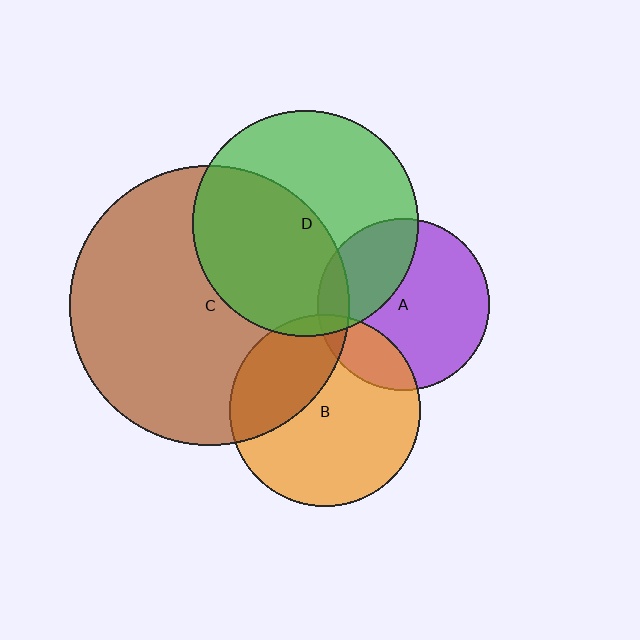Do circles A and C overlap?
Yes.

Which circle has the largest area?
Circle C (brown).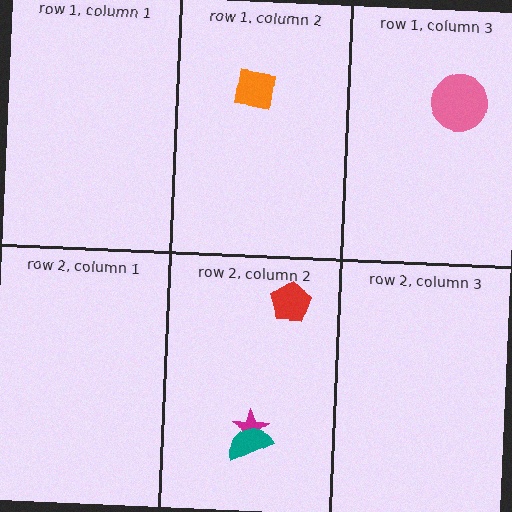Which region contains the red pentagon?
The row 2, column 2 region.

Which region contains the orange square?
The row 1, column 2 region.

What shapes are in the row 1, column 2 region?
The orange square.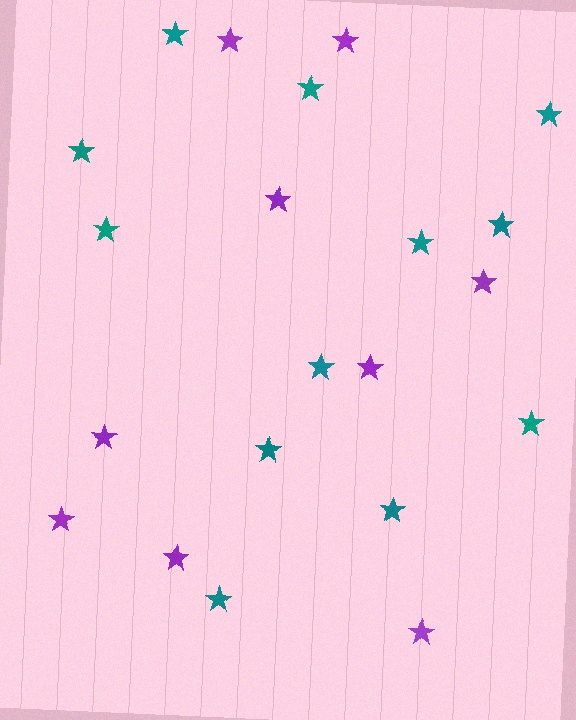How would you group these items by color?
There are 2 groups: one group of purple stars (9) and one group of teal stars (12).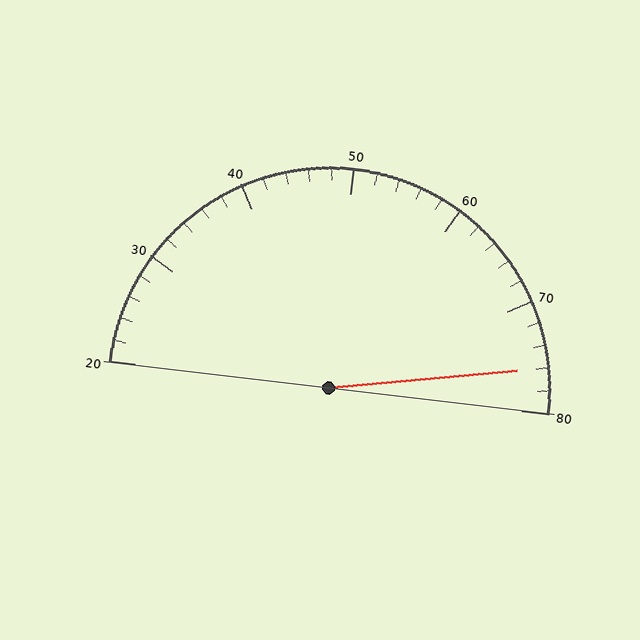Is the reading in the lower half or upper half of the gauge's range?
The reading is in the upper half of the range (20 to 80).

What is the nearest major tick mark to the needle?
The nearest major tick mark is 80.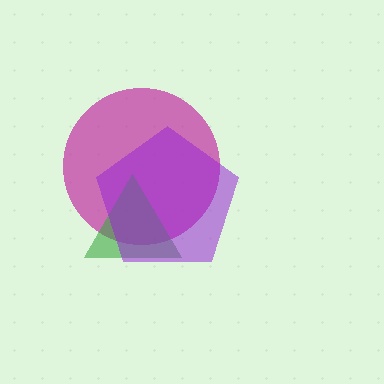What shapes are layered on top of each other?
The layered shapes are: a magenta circle, a green triangle, a purple pentagon.